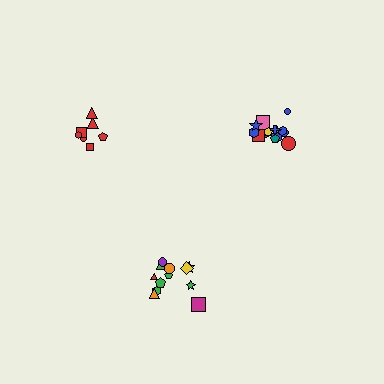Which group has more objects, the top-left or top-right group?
The top-right group.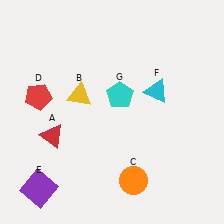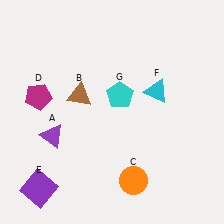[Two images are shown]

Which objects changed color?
A changed from red to purple. B changed from yellow to brown. D changed from red to magenta.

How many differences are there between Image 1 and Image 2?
There are 3 differences between the two images.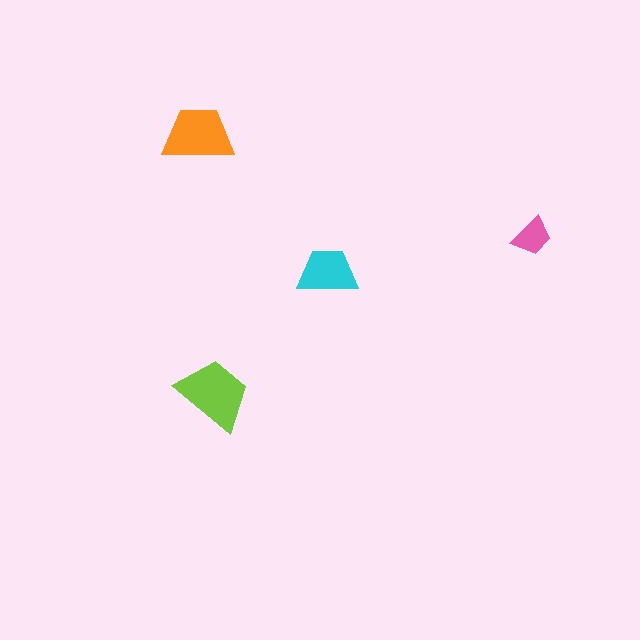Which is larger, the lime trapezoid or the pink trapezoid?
The lime one.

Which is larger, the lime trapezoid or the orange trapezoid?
The lime one.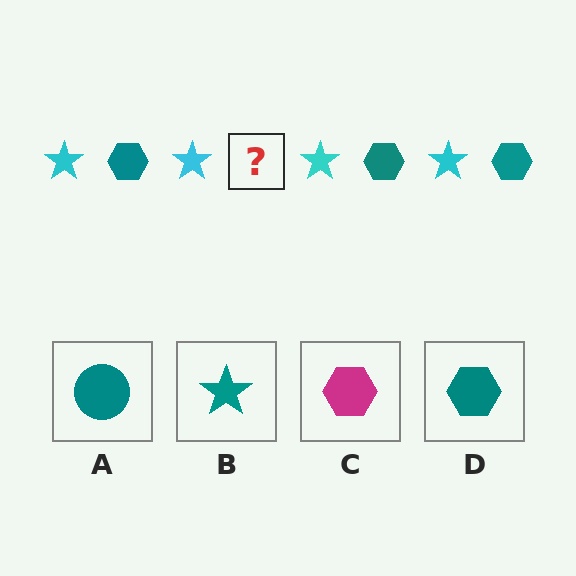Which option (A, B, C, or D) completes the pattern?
D.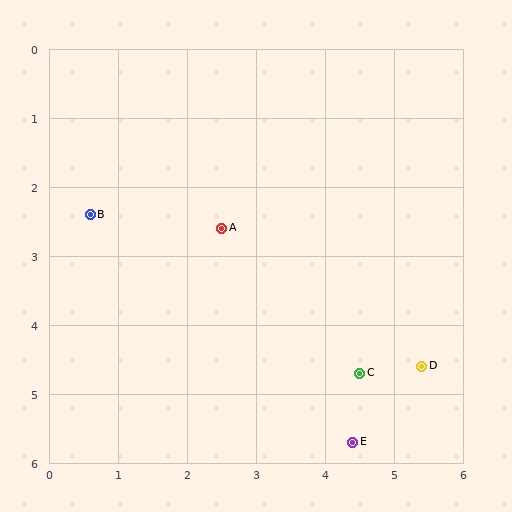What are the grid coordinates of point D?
Point D is at approximately (5.4, 4.6).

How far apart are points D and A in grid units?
Points D and A are about 3.5 grid units apart.